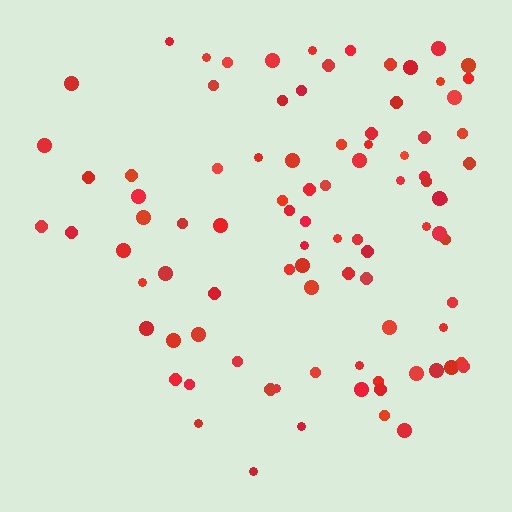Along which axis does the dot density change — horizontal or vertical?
Horizontal.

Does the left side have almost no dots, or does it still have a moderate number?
Still a moderate number, just noticeably fewer than the right.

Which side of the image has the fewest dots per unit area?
The left.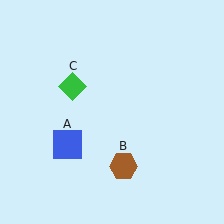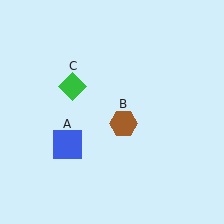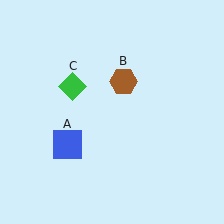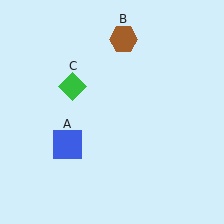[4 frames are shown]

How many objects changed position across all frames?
1 object changed position: brown hexagon (object B).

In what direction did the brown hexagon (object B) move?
The brown hexagon (object B) moved up.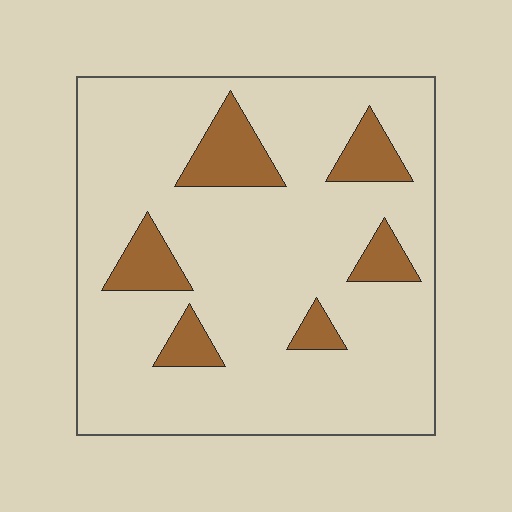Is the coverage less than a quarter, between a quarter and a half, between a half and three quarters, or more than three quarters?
Less than a quarter.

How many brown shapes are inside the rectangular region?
6.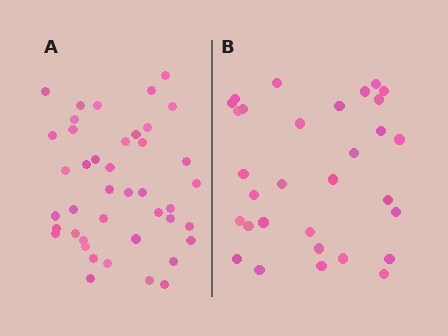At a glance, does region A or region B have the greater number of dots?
Region A (the left region) has more dots.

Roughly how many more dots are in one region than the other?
Region A has roughly 12 or so more dots than region B.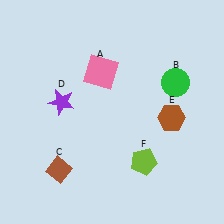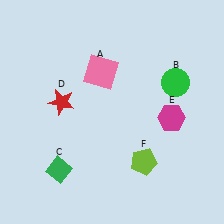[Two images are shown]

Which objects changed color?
C changed from brown to green. D changed from purple to red. E changed from brown to magenta.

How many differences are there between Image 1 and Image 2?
There are 3 differences between the two images.